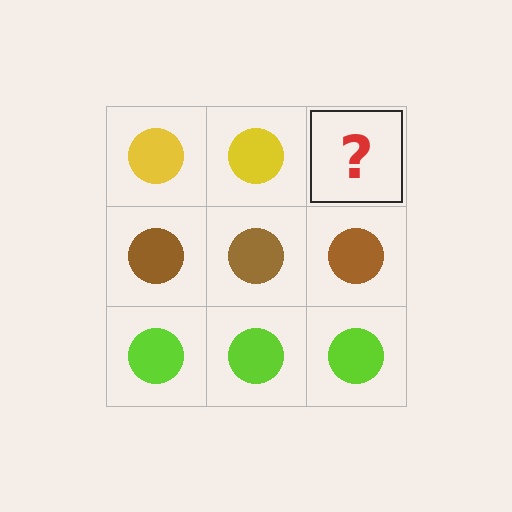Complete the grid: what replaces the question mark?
The question mark should be replaced with a yellow circle.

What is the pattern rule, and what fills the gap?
The rule is that each row has a consistent color. The gap should be filled with a yellow circle.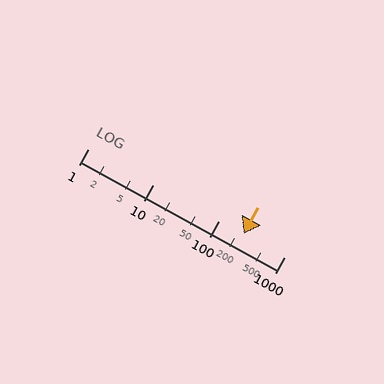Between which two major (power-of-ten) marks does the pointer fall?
The pointer is between 100 and 1000.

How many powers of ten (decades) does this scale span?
The scale spans 3 decades, from 1 to 1000.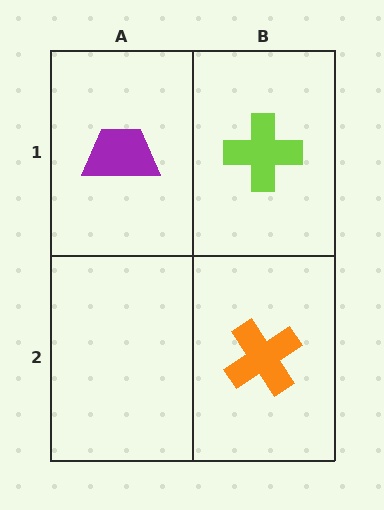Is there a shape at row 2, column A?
No, that cell is empty.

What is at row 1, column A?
A purple trapezoid.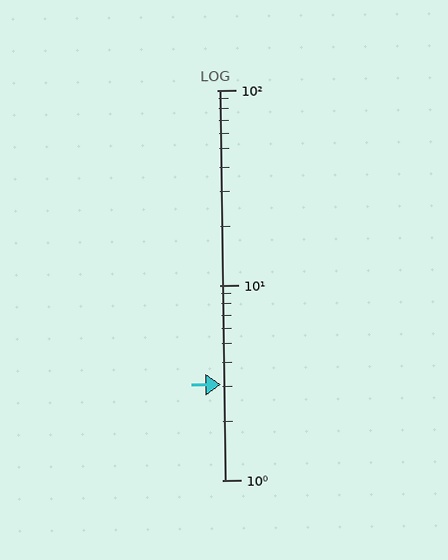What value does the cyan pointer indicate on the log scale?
The pointer indicates approximately 3.1.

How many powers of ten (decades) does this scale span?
The scale spans 2 decades, from 1 to 100.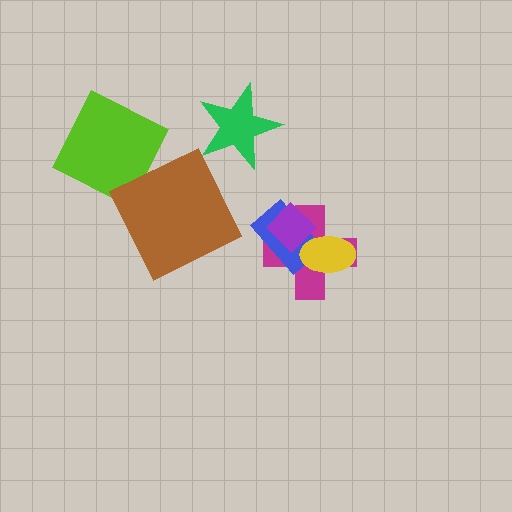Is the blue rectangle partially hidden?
Yes, it is partially covered by another shape.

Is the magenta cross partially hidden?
Yes, it is partially covered by another shape.